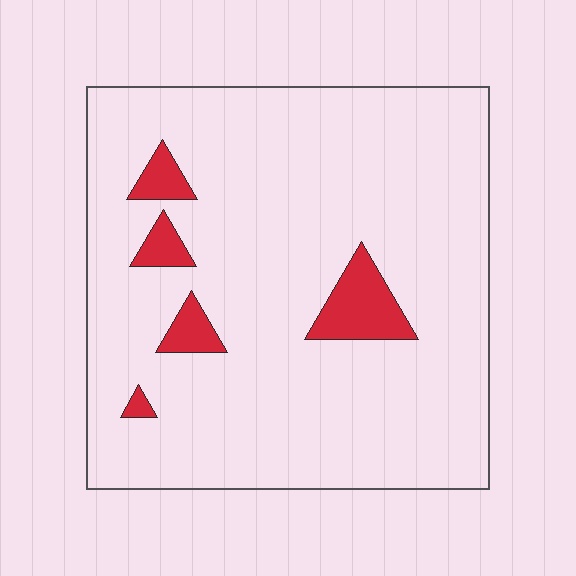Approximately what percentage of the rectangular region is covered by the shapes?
Approximately 10%.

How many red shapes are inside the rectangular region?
5.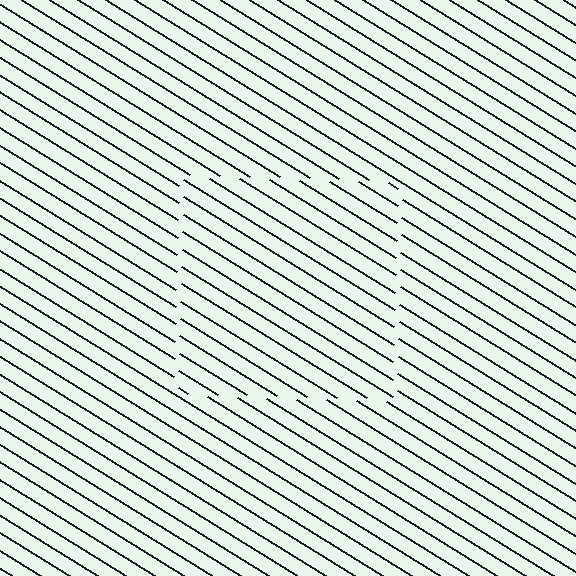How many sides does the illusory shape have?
4 sides — the line-ends trace a square.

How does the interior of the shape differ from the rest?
The interior of the shape contains the same grating, shifted by half a period — the contour is defined by the phase discontinuity where line-ends from the inner and outer gratings abut.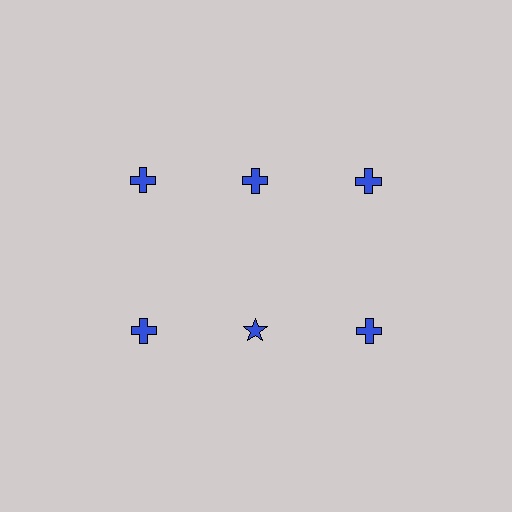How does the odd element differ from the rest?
It has a different shape: star instead of cross.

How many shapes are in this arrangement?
There are 6 shapes arranged in a grid pattern.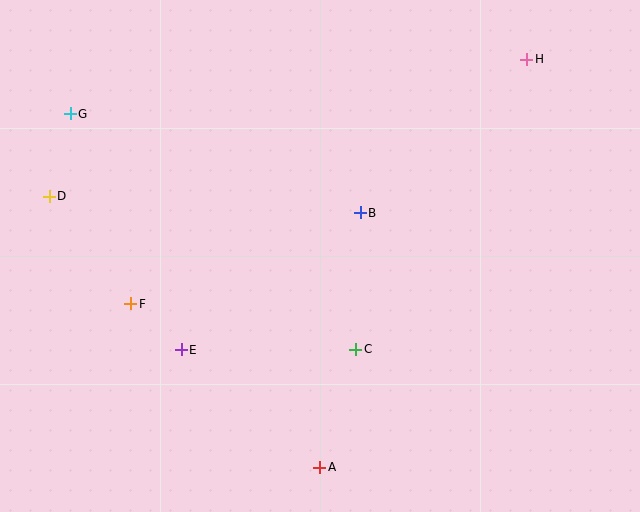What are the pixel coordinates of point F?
Point F is at (131, 304).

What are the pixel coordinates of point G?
Point G is at (70, 114).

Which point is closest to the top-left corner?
Point G is closest to the top-left corner.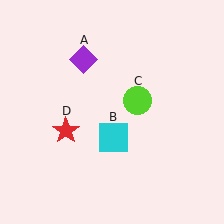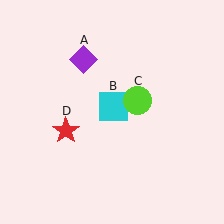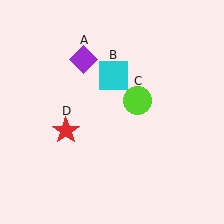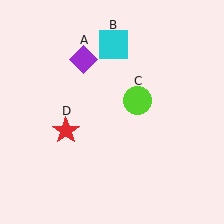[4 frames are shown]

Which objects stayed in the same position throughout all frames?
Purple diamond (object A) and lime circle (object C) and red star (object D) remained stationary.